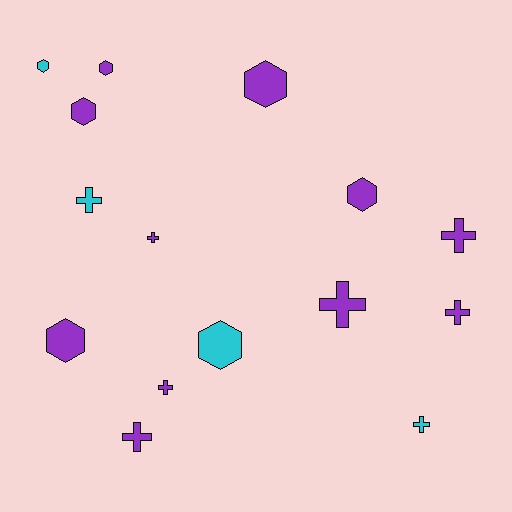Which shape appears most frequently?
Cross, with 8 objects.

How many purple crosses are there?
There are 6 purple crosses.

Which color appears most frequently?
Purple, with 11 objects.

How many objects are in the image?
There are 15 objects.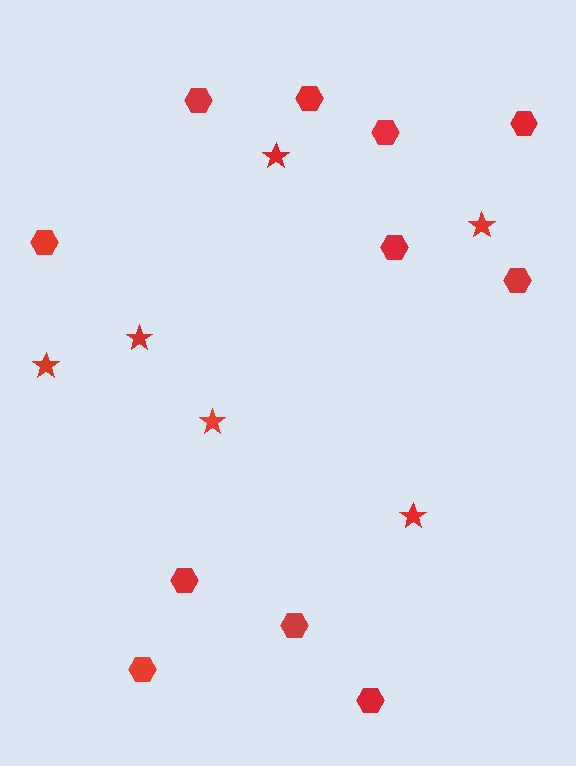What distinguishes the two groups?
There are 2 groups: one group of hexagons (11) and one group of stars (6).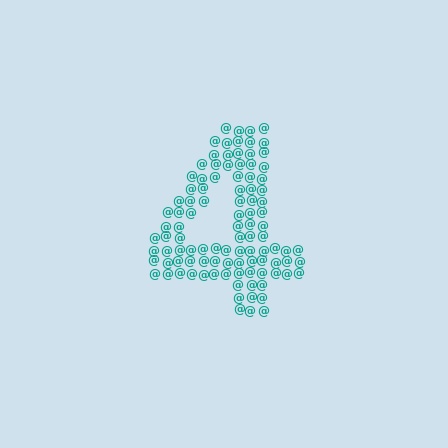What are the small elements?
The small elements are at signs.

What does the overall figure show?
The overall figure shows the digit 4.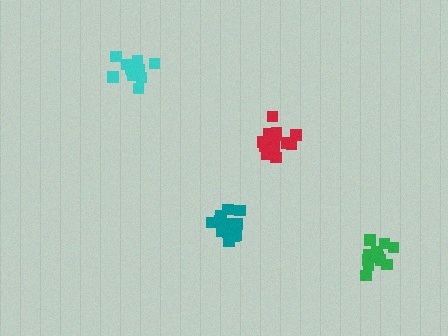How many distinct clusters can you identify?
There are 4 distinct clusters.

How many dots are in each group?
Group 1: 14 dots, Group 2: 14 dots, Group 3: 13 dots, Group 4: 11 dots (52 total).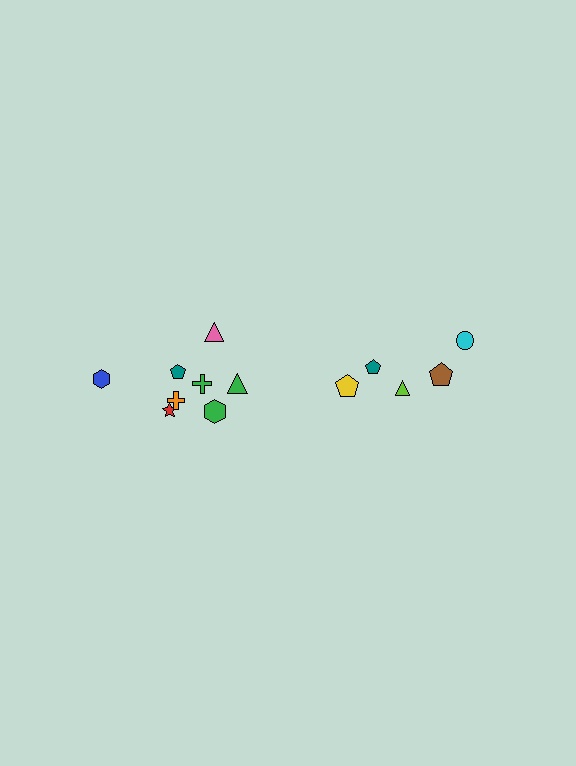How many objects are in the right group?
There are 5 objects.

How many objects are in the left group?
There are 8 objects.